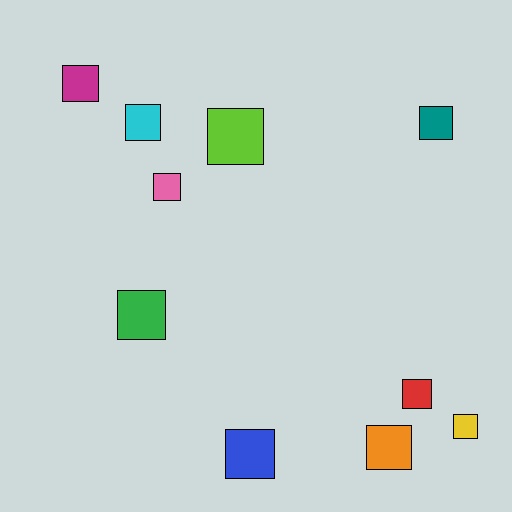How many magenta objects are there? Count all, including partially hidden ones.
There is 1 magenta object.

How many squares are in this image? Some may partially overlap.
There are 10 squares.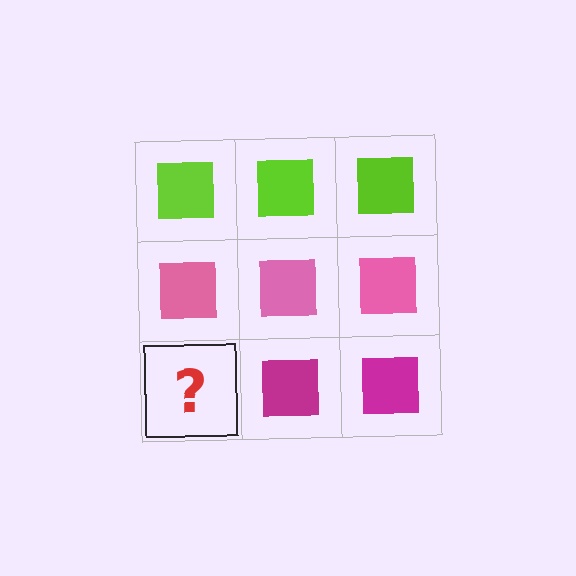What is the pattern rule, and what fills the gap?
The rule is that each row has a consistent color. The gap should be filled with a magenta square.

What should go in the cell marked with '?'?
The missing cell should contain a magenta square.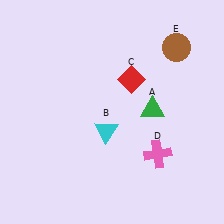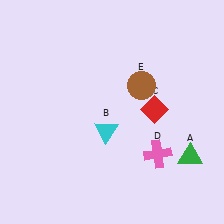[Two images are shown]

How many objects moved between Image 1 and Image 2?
3 objects moved between the two images.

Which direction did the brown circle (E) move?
The brown circle (E) moved down.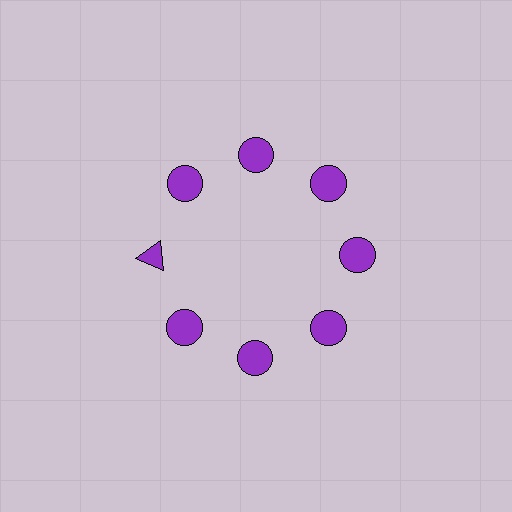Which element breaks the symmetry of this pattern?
The purple triangle at roughly the 9 o'clock position breaks the symmetry. All other shapes are purple circles.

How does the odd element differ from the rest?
It has a different shape: triangle instead of circle.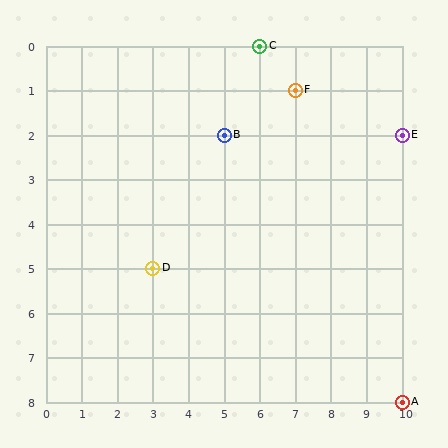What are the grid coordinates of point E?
Point E is at grid coordinates (10, 2).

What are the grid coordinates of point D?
Point D is at grid coordinates (3, 5).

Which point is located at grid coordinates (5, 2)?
Point B is at (5, 2).